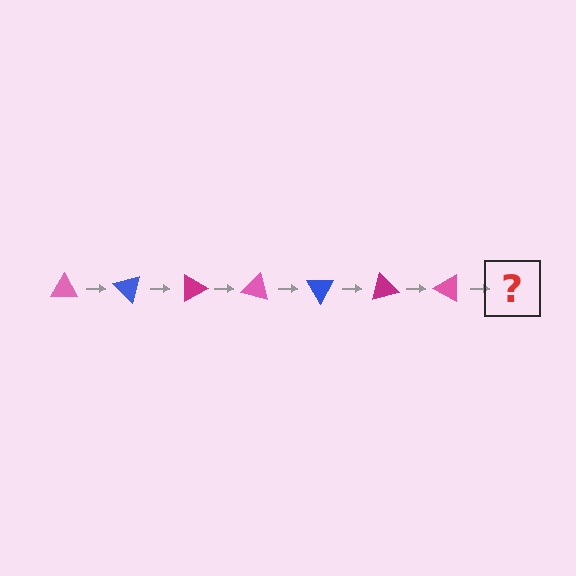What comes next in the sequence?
The next element should be a blue triangle, rotated 315 degrees from the start.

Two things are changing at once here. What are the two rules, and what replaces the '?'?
The two rules are that it rotates 45 degrees each step and the color cycles through pink, blue, and magenta. The '?' should be a blue triangle, rotated 315 degrees from the start.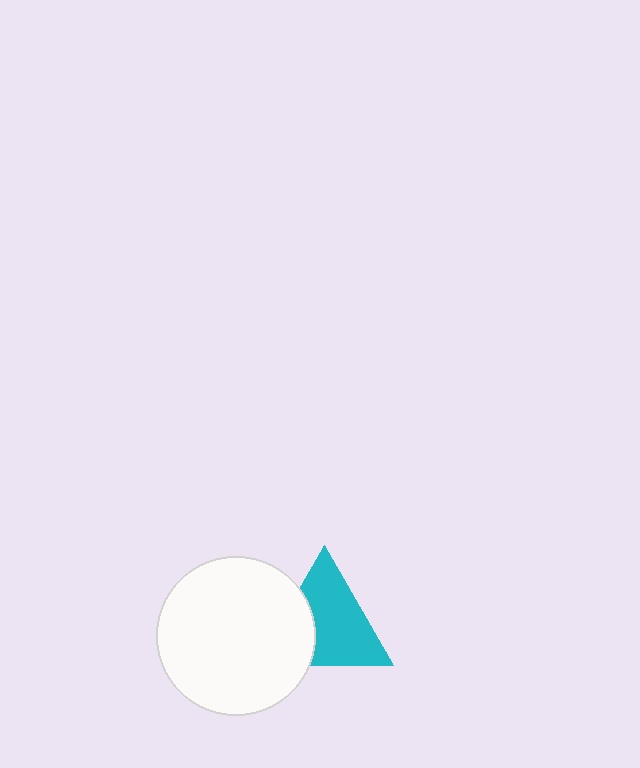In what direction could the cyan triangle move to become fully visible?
The cyan triangle could move right. That would shift it out from behind the white circle entirely.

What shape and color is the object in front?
The object in front is a white circle.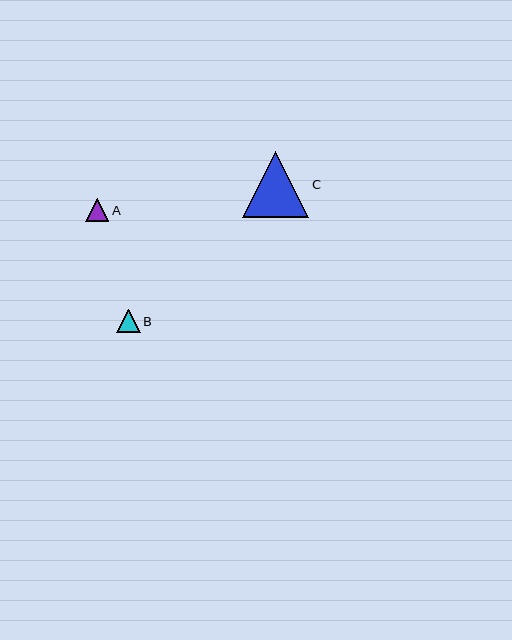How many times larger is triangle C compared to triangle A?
Triangle C is approximately 2.8 times the size of triangle A.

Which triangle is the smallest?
Triangle B is the smallest with a size of approximately 23 pixels.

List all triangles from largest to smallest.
From largest to smallest: C, A, B.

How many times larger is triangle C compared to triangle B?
Triangle C is approximately 2.9 times the size of triangle B.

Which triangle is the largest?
Triangle C is the largest with a size of approximately 66 pixels.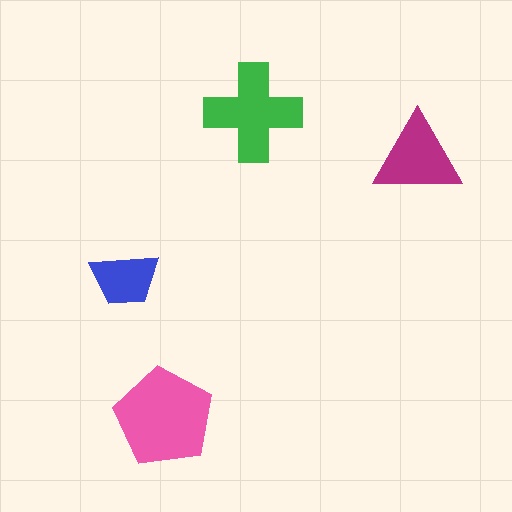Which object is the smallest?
The blue trapezoid.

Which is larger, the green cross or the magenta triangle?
The green cross.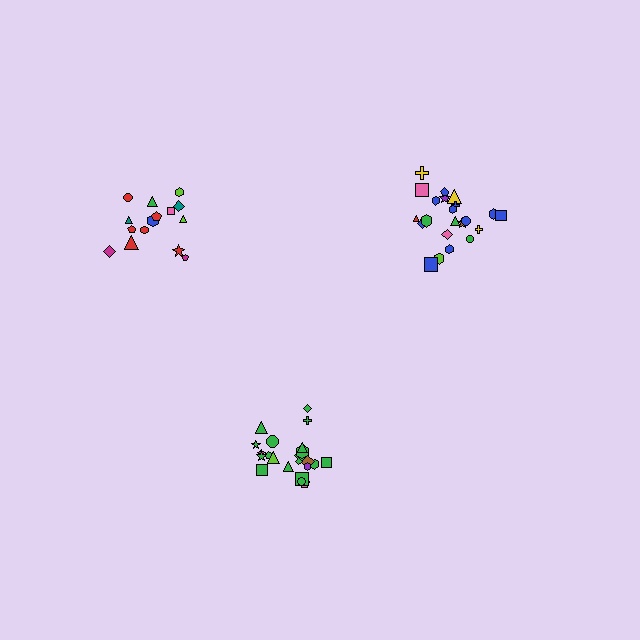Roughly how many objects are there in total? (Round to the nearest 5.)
Roughly 60 objects in total.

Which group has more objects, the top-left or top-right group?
The top-right group.